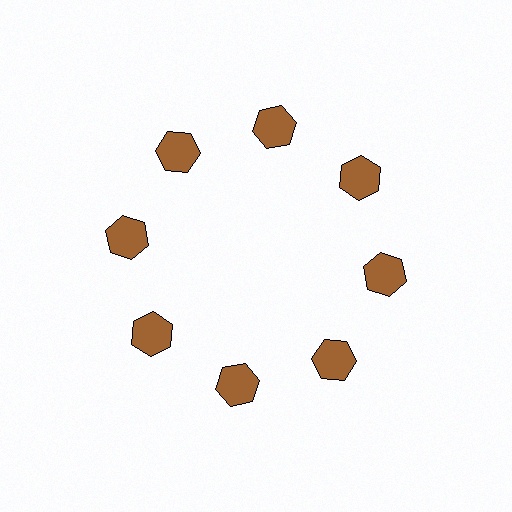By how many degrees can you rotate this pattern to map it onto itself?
The pattern maps onto itself every 45 degrees of rotation.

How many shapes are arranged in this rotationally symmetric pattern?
There are 8 shapes, arranged in 8 groups of 1.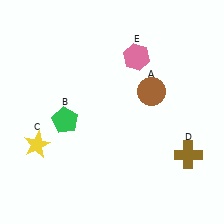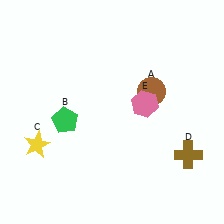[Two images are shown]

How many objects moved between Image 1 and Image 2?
1 object moved between the two images.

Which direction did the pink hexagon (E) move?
The pink hexagon (E) moved down.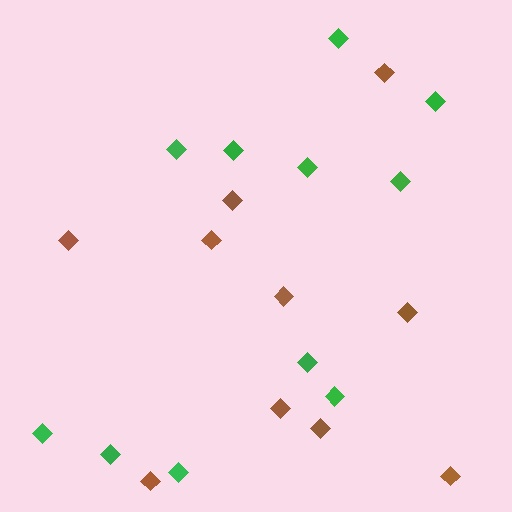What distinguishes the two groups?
There are 2 groups: one group of brown diamonds (10) and one group of green diamonds (11).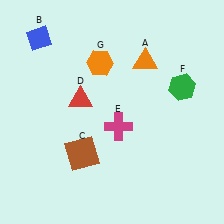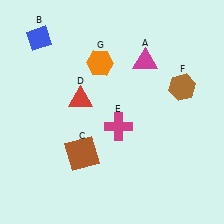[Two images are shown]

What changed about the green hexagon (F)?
In Image 1, F is green. In Image 2, it changed to brown.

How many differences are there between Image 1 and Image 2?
There are 2 differences between the two images.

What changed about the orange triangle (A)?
In Image 1, A is orange. In Image 2, it changed to magenta.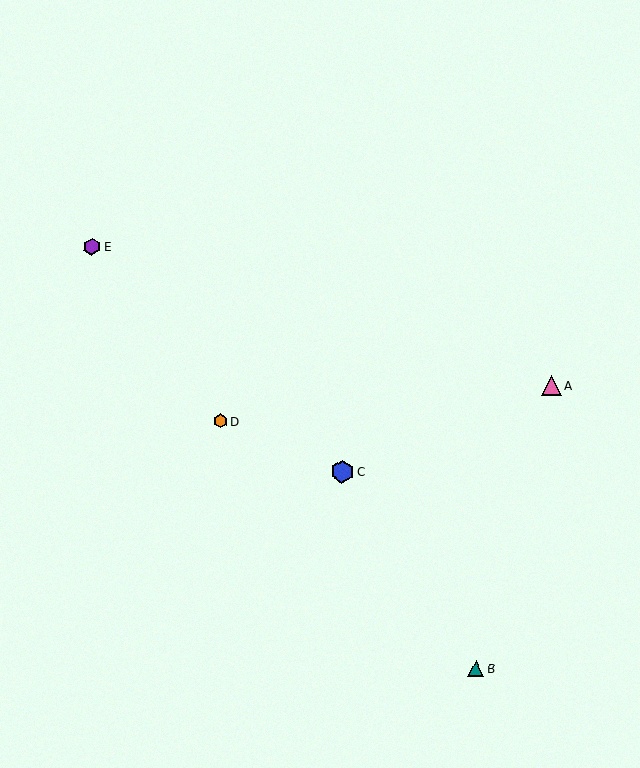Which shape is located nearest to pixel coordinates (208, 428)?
The orange hexagon (labeled D) at (220, 421) is nearest to that location.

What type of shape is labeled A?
Shape A is a pink triangle.